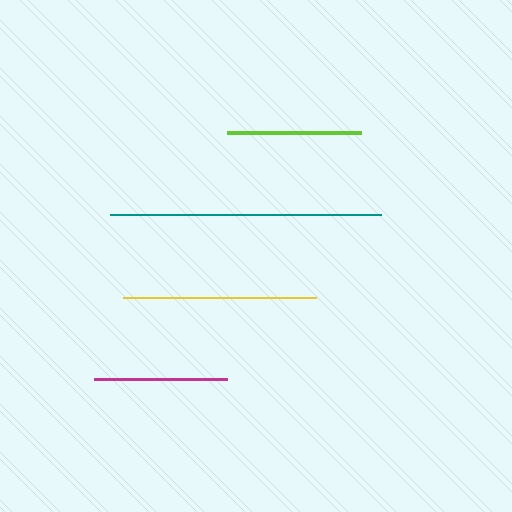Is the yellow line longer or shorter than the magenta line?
The yellow line is longer than the magenta line.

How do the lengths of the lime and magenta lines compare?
The lime and magenta lines are approximately the same length.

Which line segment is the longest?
The teal line is the longest at approximately 271 pixels.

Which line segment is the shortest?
The magenta line is the shortest at approximately 133 pixels.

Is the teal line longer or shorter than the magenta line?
The teal line is longer than the magenta line.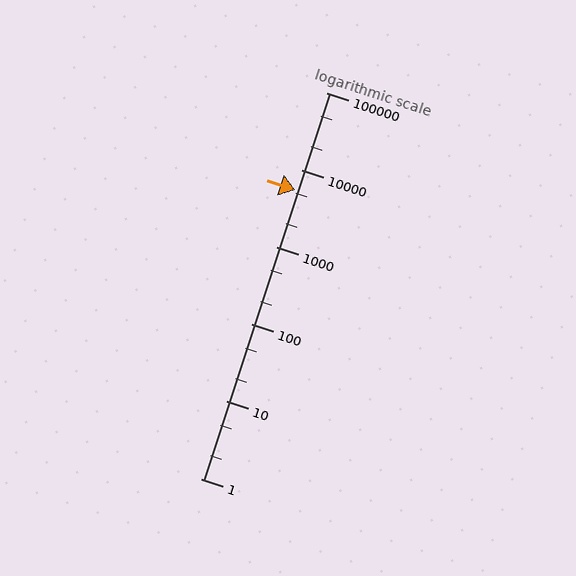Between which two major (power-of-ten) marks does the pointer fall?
The pointer is between 1000 and 10000.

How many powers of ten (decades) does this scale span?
The scale spans 5 decades, from 1 to 100000.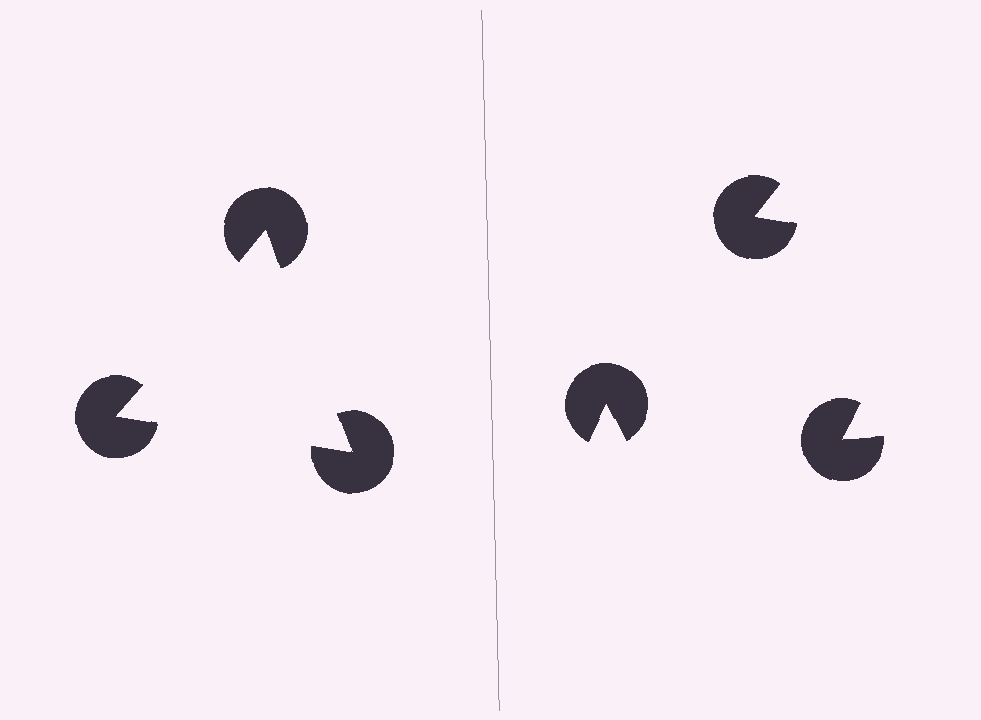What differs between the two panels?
The pac-man discs are positioned identically on both sides; only the wedge orientations differ. On the left they align to a triangle; on the right they are misaligned.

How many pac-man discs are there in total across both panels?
6 — 3 on each side.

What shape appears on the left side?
An illusory triangle.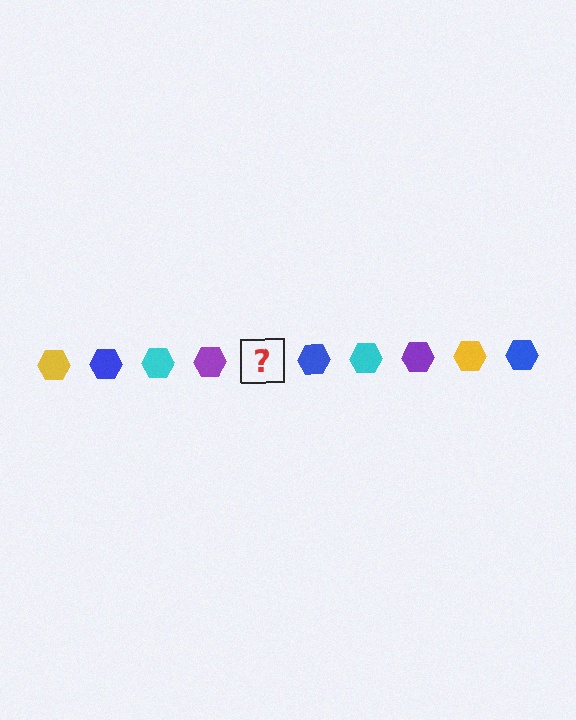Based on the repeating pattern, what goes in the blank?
The blank should be a yellow hexagon.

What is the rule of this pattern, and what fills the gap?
The rule is that the pattern cycles through yellow, blue, cyan, purple hexagons. The gap should be filled with a yellow hexagon.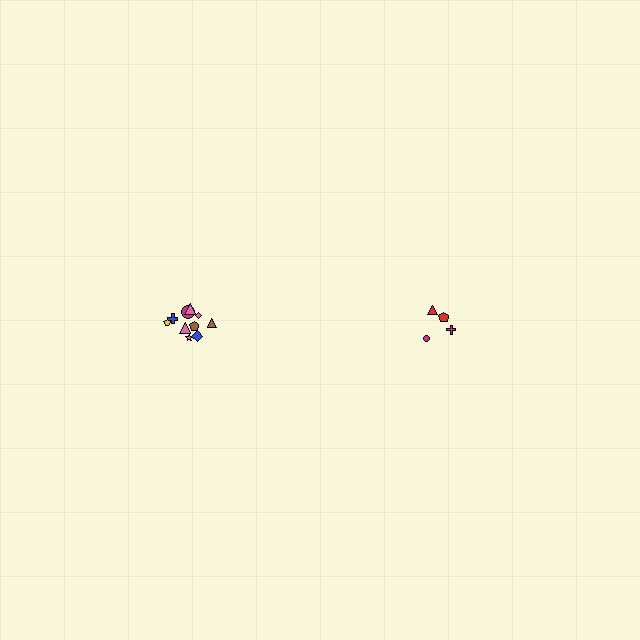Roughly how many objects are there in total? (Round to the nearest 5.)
Roughly 15 objects in total.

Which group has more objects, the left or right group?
The left group.